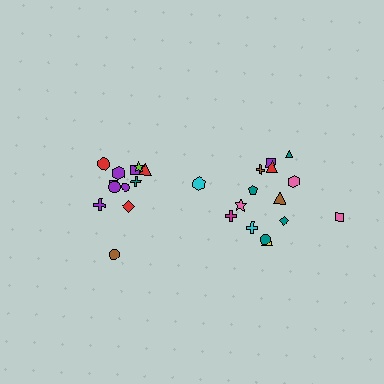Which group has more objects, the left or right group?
The right group.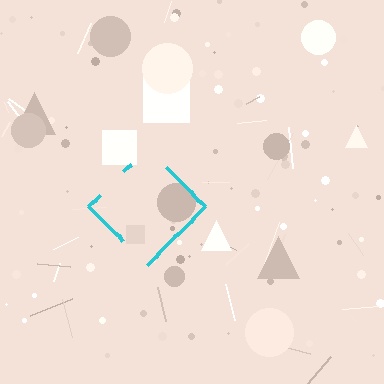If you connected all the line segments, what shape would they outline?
They would outline a diamond.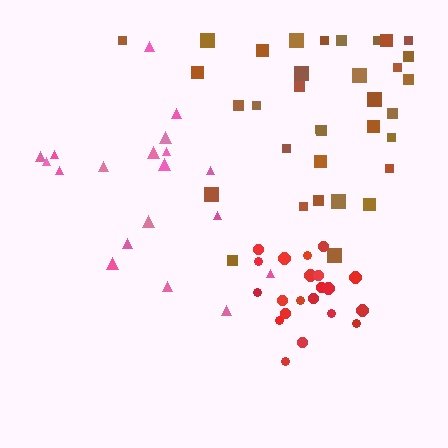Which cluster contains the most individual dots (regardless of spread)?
Brown (34).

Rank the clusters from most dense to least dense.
red, brown, pink.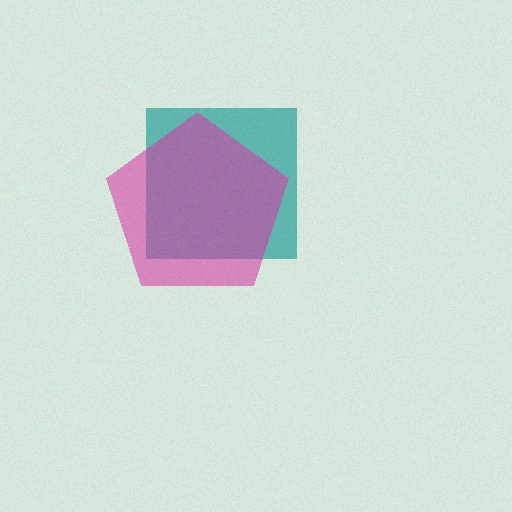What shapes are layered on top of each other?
The layered shapes are: a teal square, a magenta pentagon.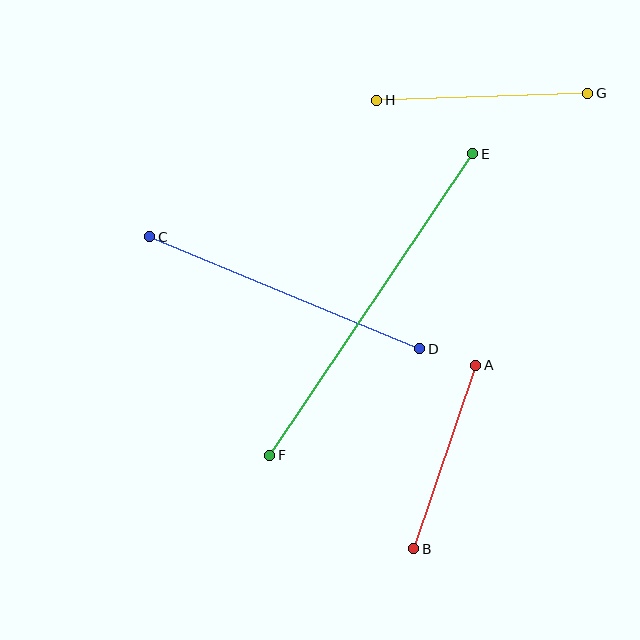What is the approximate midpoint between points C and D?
The midpoint is at approximately (285, 293) pixels.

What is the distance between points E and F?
The distance is approximately 364 pixels.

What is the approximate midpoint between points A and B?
The midpoint is at approximately (445, 457) pixels.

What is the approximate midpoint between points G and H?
The midpoint is at approximately (482, 97) pixels.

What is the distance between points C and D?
The distance is approximately 292 pixels.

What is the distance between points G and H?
The distance is approximately 211 pixels.